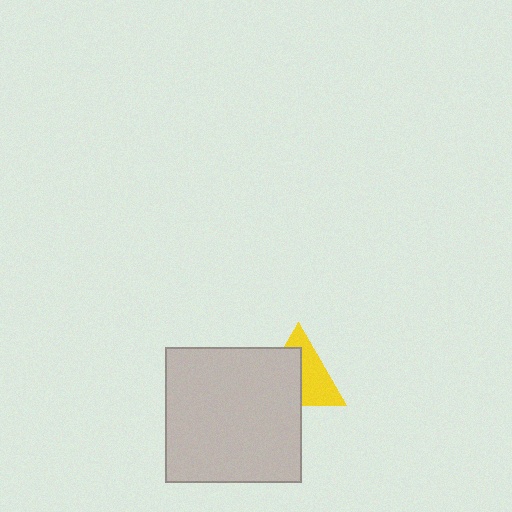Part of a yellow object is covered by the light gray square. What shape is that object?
It is a triangle.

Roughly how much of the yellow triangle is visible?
About half of it is visible (roughly 50%).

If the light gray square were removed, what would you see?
You would see the complete yellow triangle.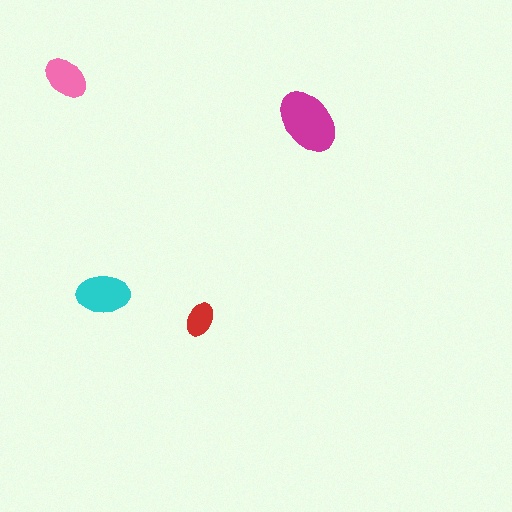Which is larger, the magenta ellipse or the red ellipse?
The magenta one.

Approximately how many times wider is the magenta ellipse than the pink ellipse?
About 1.5 times wider.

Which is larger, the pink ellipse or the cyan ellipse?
The cyan one.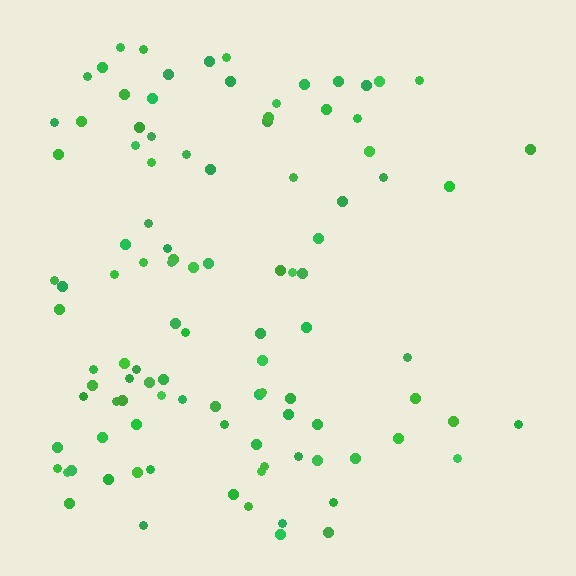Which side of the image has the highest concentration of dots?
The left.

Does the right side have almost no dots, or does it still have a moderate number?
Still a moderate number, just noticeably fewer than the left.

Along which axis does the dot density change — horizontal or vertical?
Horizontal.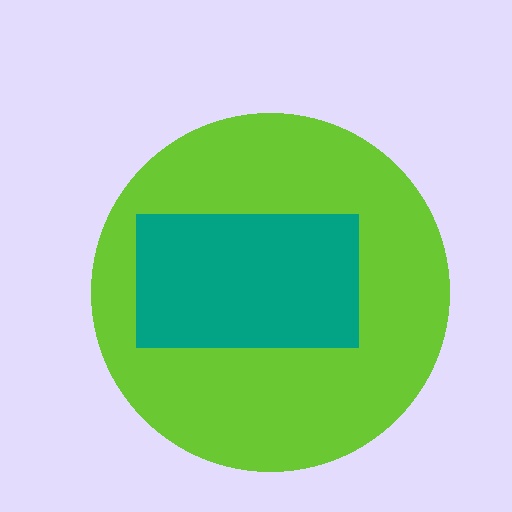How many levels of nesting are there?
2.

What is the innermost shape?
The teal rectangle.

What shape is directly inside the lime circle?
The teal rectangle.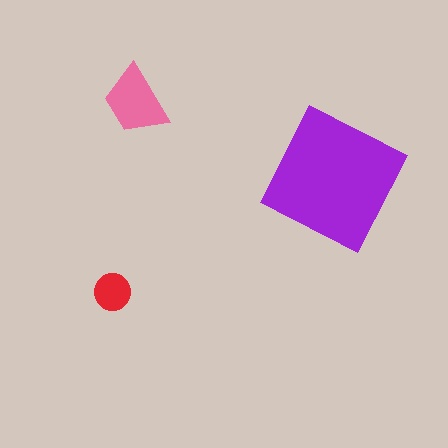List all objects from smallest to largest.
The red circle, the pink trapezoid, the purple square.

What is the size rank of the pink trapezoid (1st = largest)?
2nd.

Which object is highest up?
The pink trapezoid is topmost.